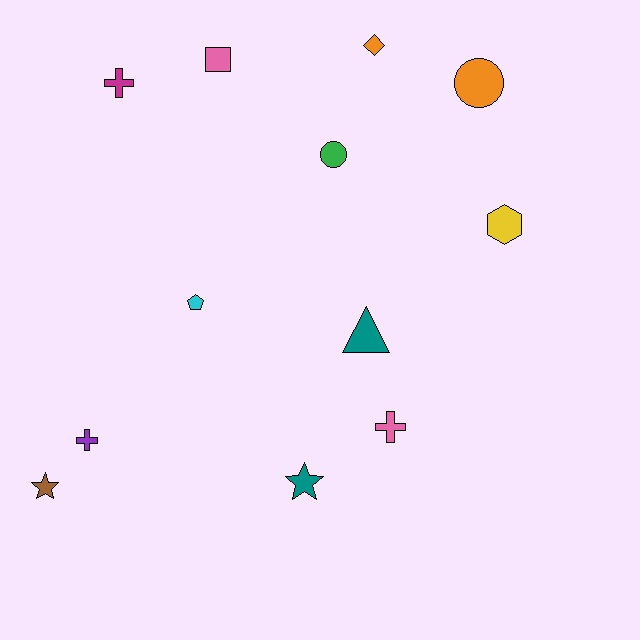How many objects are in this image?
There are 12 objects.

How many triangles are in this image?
There is 1 triangle.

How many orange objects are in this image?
There are 2 orange objects.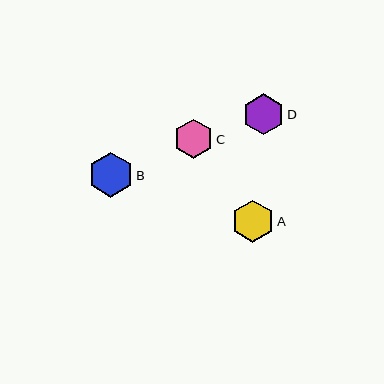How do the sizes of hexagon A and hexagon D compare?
Hexagon A and hexagon D are approximately the same size.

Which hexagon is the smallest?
Hexagon C is the smallest with a size of approximately 39 pixels.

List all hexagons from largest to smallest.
From largest to smallest: B, A, D, C.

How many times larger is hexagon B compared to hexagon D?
Hexagon B is approximately 1.1 times the size of hexagon D.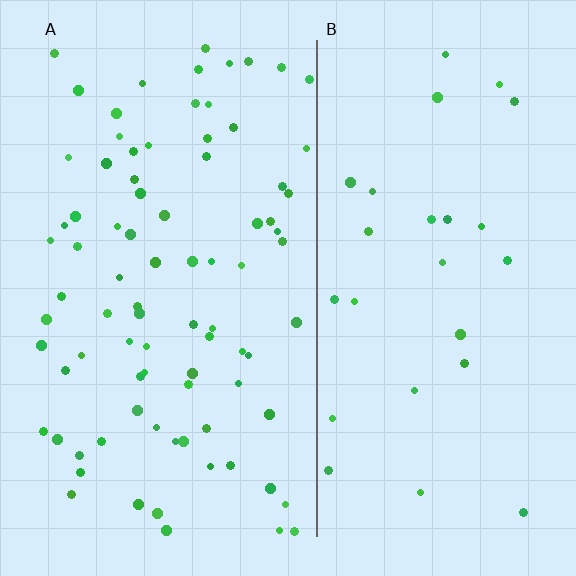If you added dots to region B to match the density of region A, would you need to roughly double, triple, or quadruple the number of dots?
Approximately triple.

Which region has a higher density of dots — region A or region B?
A (the left).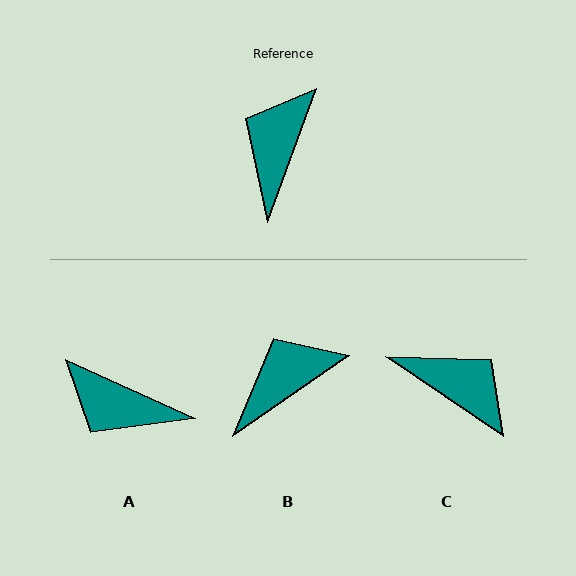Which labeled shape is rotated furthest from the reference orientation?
C, about 104 degrees away.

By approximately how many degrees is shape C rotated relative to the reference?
Approximately 104 degrees clockwise.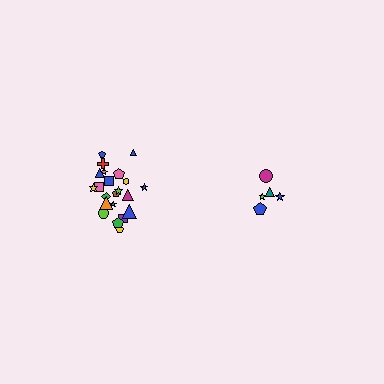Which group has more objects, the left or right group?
The left group.